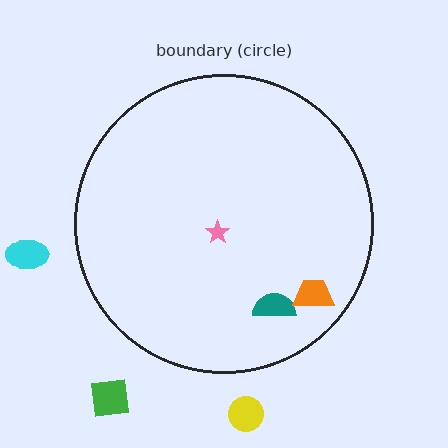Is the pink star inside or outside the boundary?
Inside.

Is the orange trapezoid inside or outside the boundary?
Inside.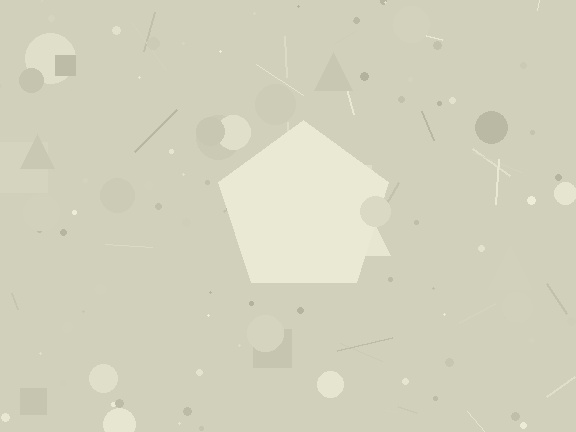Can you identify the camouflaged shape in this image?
The camouflaged shape is a pentagon.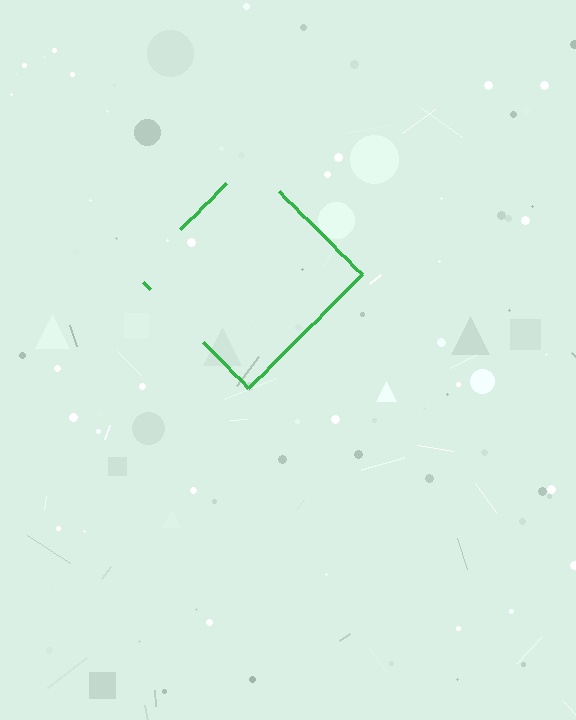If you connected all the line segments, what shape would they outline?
They would outline a diamond.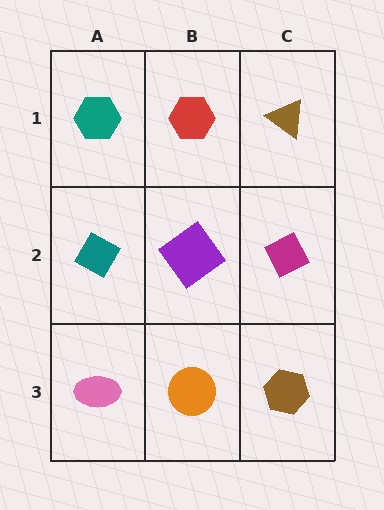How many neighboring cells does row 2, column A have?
3.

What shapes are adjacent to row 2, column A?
A teal hexagon (row 1, column A), a pink ellipse (row 3, column A), a purple diamond (row 2, column B).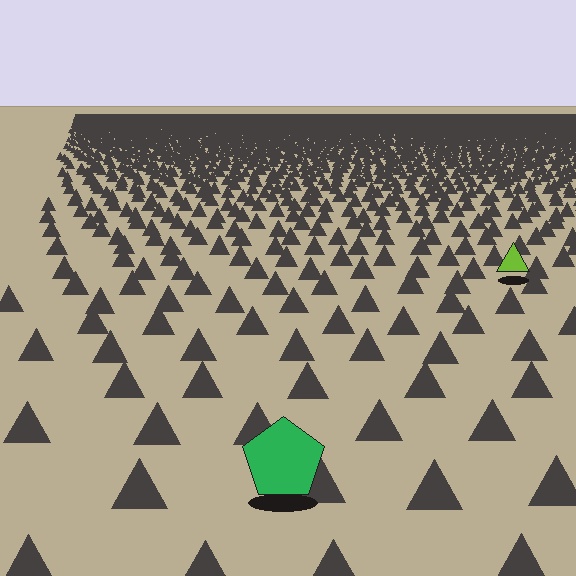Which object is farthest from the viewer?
The lime triangle is farthest from the viewer. It appears smaller and the ground texture around it is denser.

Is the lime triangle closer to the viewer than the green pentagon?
No. The green pentagon is closer — you can tell from the texture gradient: the ground texture is coarser near it.